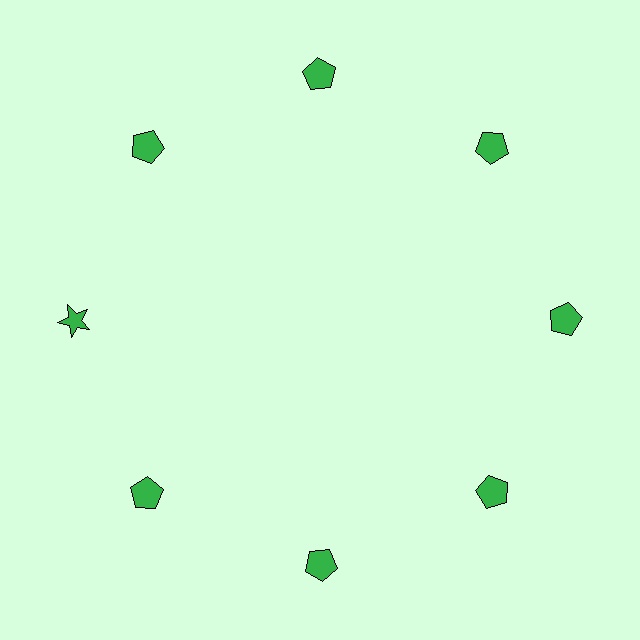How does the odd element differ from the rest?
It has a different shape: star instead of pentagon.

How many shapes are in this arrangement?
There are 8 shapes arranged in a ring pattern.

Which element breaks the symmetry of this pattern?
The green star at roughly the 9 o'clock position breaks the symmetry. All other shapes are green pentagons.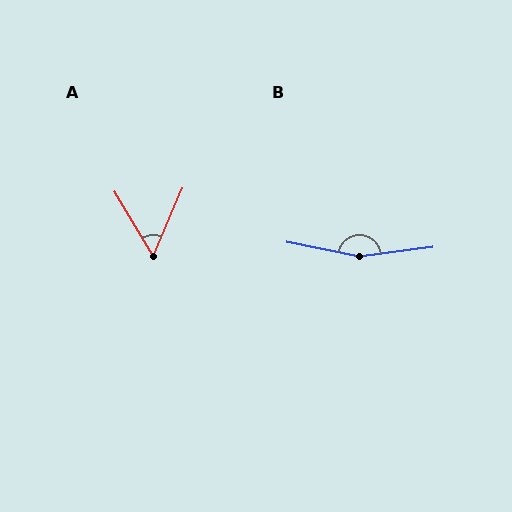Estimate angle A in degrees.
Approximately 54 degrees.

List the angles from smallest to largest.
A (54°), B (161°).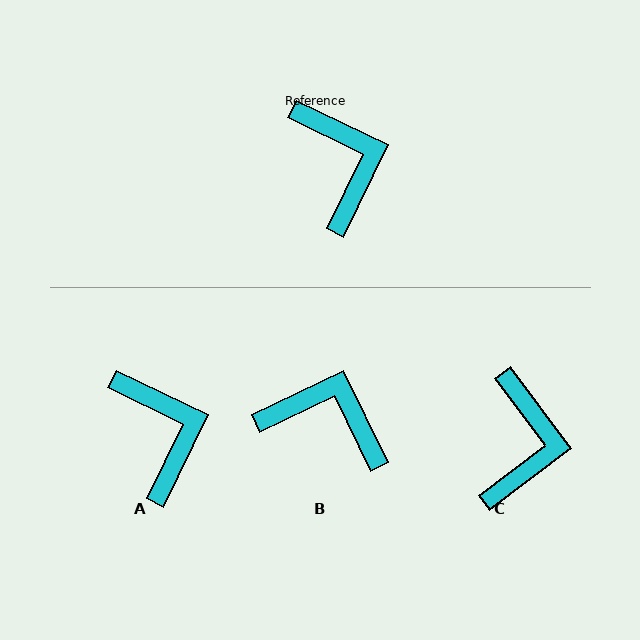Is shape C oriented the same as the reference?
No, it is off by about 27 degrees.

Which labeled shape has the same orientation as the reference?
A.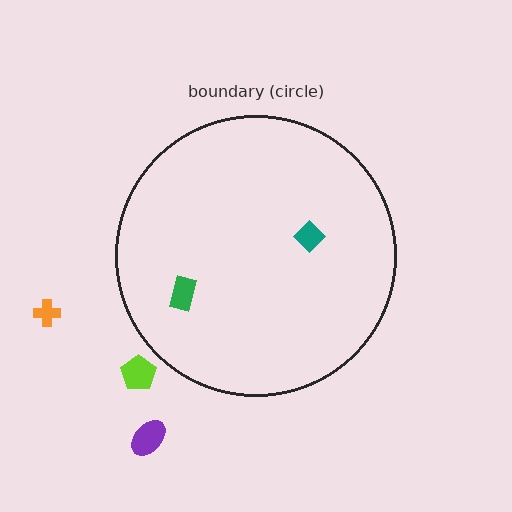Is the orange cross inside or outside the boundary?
Outside.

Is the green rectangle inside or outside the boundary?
Inside.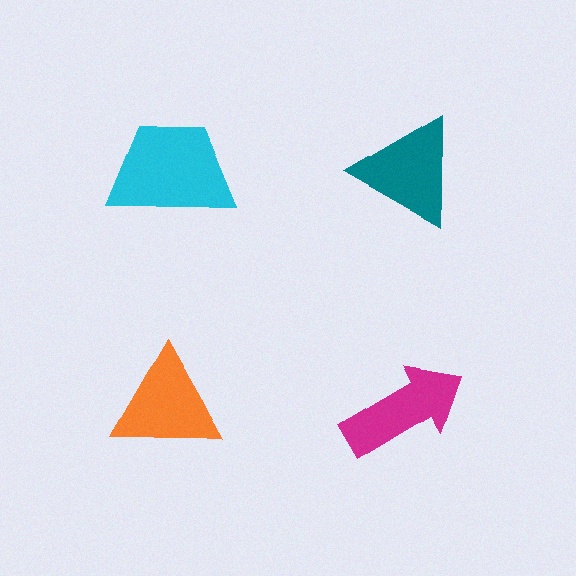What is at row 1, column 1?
A cyan trapezoid.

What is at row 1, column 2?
A teal triangle.